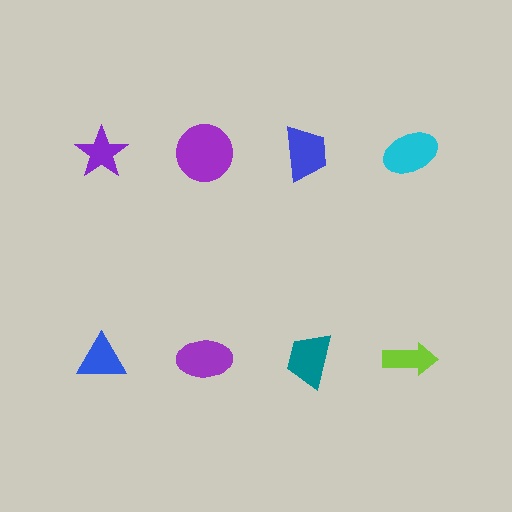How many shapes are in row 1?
4 shapes.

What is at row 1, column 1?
A purple star.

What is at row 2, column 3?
A teal trapezoid.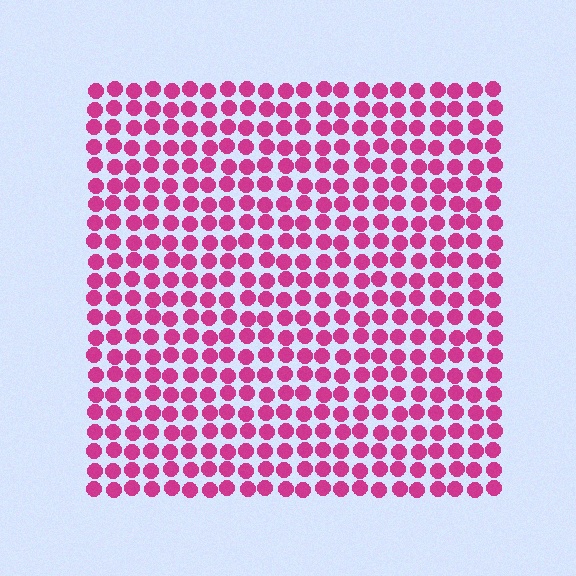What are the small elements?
The small elements are circles.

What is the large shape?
The large shape is a square.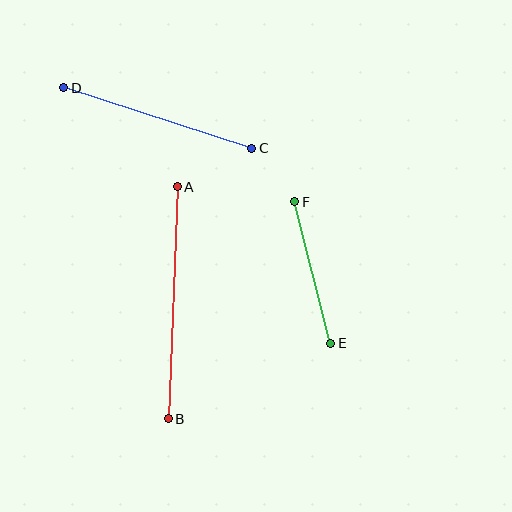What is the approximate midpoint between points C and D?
The midpoint is at approximately (158, 118) pixels.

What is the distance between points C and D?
The distance is approximately 198 pixels.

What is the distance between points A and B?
The distance is approximately 232 pixels.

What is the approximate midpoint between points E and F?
The midpoint is at approximately (313, 272) pixels.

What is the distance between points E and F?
The distance is approximately 146 pixels.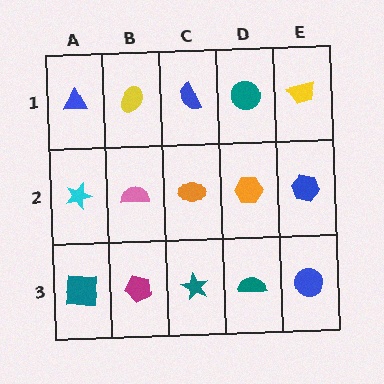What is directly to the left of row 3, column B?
A teal square.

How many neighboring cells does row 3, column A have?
2.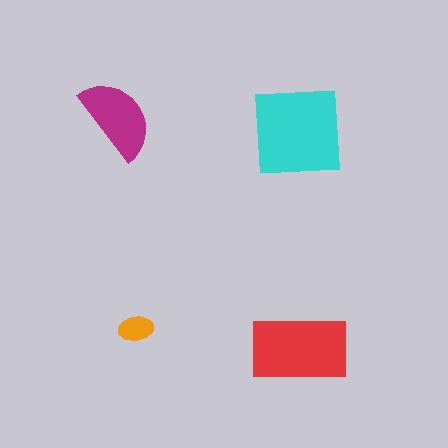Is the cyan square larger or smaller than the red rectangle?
Larger.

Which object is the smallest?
The orange ellipse.